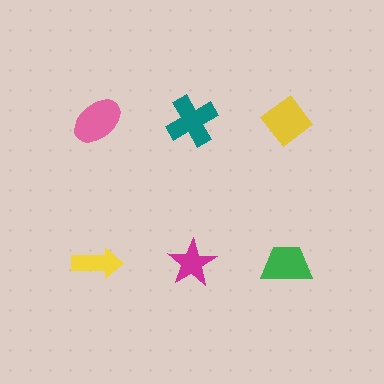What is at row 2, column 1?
A yellow arrow.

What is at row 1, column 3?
A yellow diamond.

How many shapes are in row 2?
3 shapes.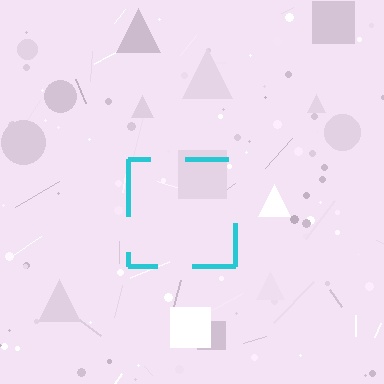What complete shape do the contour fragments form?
The contour fragments form a square.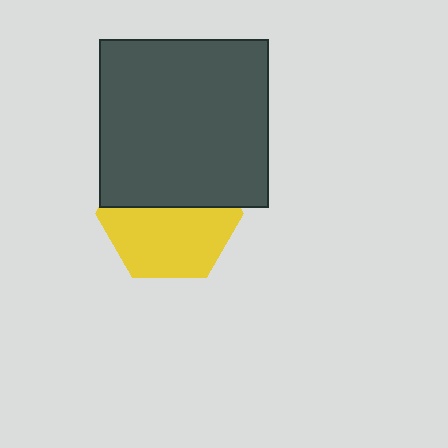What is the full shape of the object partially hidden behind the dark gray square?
The partially hidden object is a yellow hexagon.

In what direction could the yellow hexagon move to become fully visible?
The yellow hexagon could move down. That would shift it out from behind the dark gray square entirely.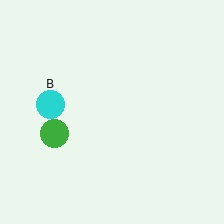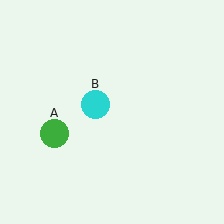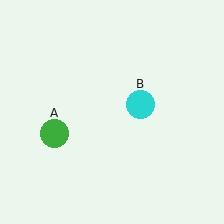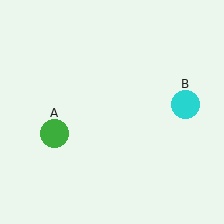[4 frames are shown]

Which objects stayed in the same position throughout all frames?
Green circle (object A) remained stationary.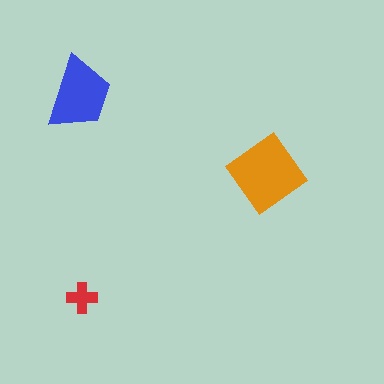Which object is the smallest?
The red cross.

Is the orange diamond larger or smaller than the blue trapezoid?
Larger.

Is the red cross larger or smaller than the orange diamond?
Smaller.